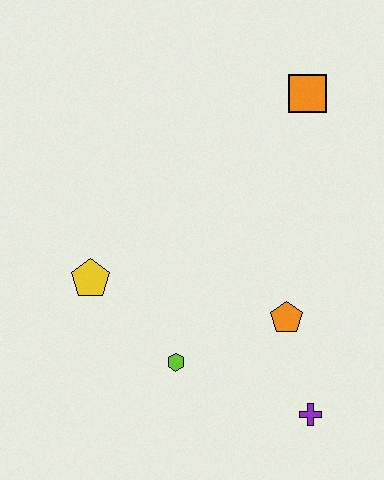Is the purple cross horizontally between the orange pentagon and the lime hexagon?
No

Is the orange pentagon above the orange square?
No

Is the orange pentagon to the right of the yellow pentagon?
Yes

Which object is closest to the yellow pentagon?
The lime hexagon is closest to the yellow pentagon.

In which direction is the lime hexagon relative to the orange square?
The lime hexagon is below the orange square.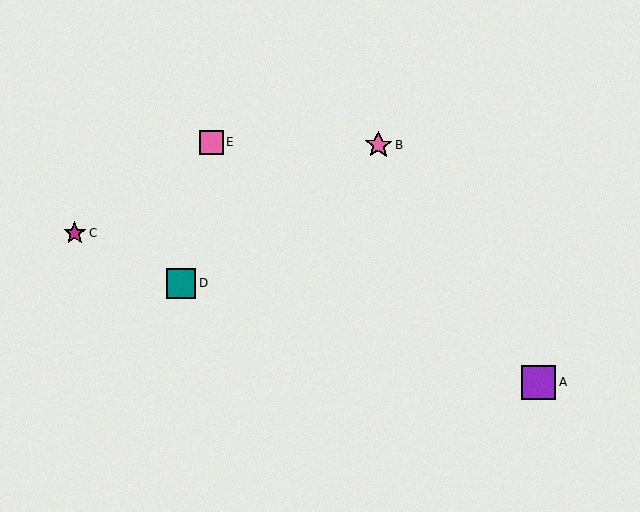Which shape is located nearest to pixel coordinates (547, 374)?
The purple square (labeled A) at (538, 382) is nearest to that location.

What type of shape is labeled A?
Shape A is a purple square.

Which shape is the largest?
The purple square (labeled A) is the largest.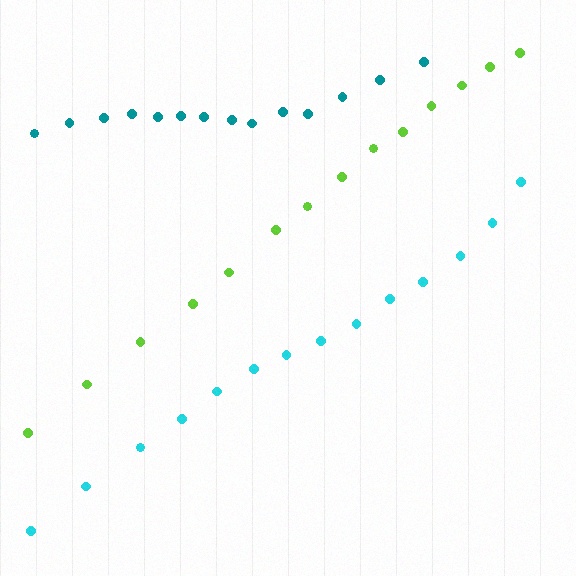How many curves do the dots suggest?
There are 3 distinct paths.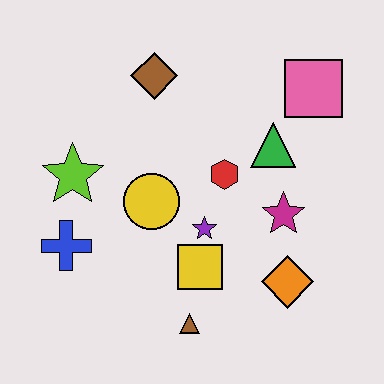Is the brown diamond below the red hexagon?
No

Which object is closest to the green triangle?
The red hexagon is closest to the green triangle.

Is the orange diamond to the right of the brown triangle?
Yes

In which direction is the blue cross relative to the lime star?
The blue cross is below the lime star.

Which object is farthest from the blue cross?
The pink square is farthest from the blue cross.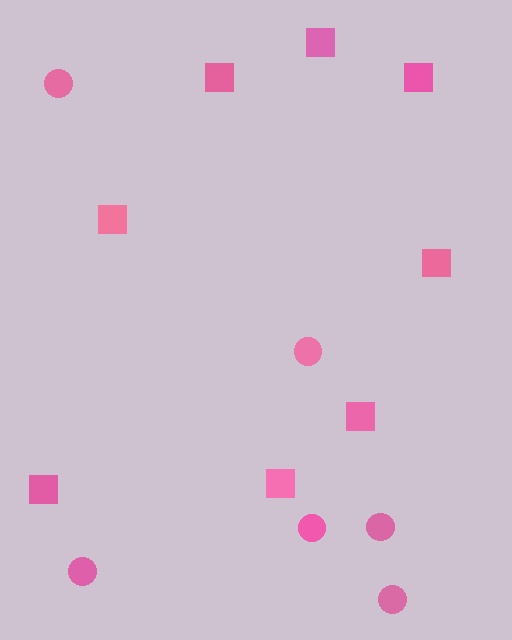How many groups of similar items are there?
There are 2 groups: one group of squares (8) and one group of circles (6).